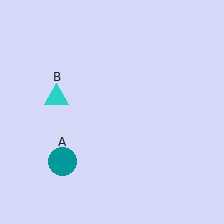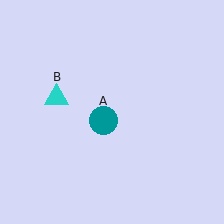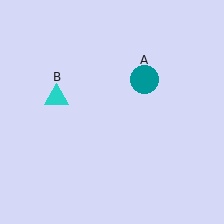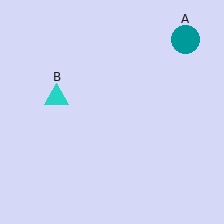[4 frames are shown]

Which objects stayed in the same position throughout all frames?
Cyan triangle (object B) remained stationary.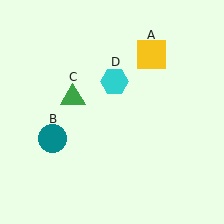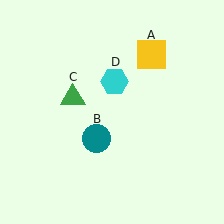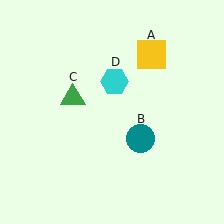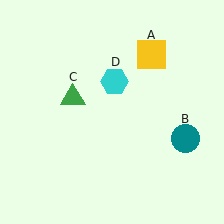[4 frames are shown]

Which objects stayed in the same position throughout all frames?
Yellow square (object A) and green triangle (object C) and cyan hexagon (object D) remained stationary.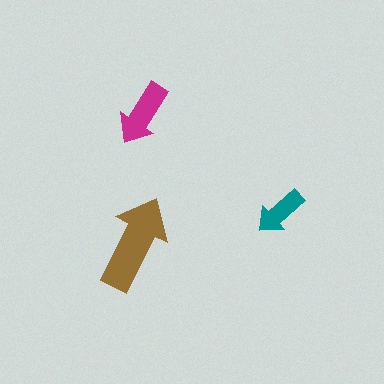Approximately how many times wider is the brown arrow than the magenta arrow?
About 1.5 times wider.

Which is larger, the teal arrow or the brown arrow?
The brown one.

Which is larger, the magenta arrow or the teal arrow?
The magenta one.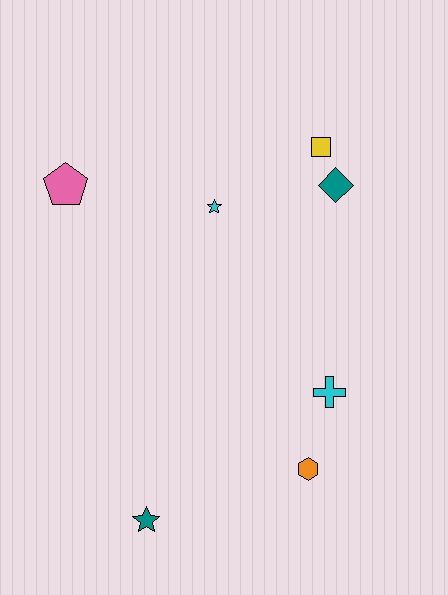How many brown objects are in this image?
There are no brown objects.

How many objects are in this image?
There are 7 objects.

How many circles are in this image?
There are no circles.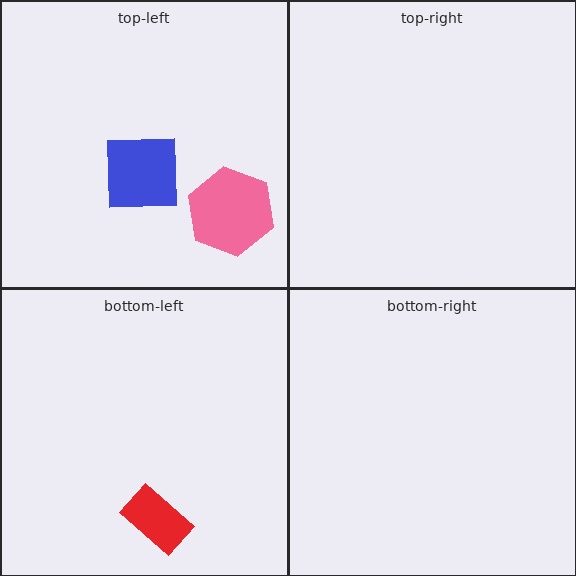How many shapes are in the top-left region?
2.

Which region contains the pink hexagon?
The top-left region.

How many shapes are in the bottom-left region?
1.